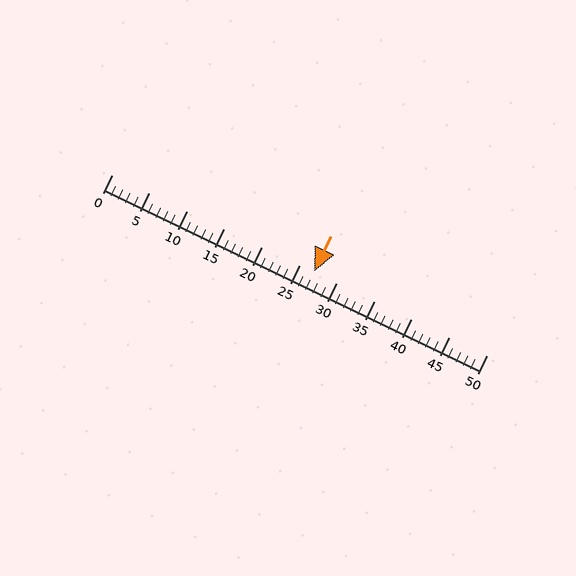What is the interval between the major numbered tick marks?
The major tick marks are spaced 5 units apart.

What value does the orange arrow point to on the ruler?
The orange arrow points to approximately 27.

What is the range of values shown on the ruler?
The ruler shows values from 0 to 50.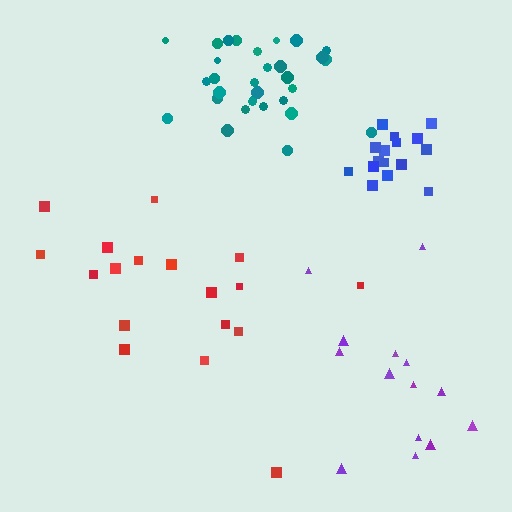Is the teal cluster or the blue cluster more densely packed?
Blue.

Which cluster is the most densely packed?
Blue.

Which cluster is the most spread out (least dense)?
Purple.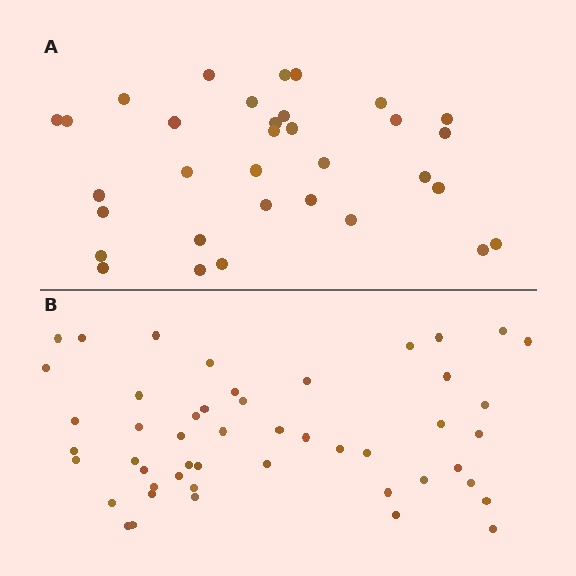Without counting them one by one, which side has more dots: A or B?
Region B (the bottom region) has more dots.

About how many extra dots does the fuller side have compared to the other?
Region B has approximately 15 more dots than region A.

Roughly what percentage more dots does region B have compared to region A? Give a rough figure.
About 50% more.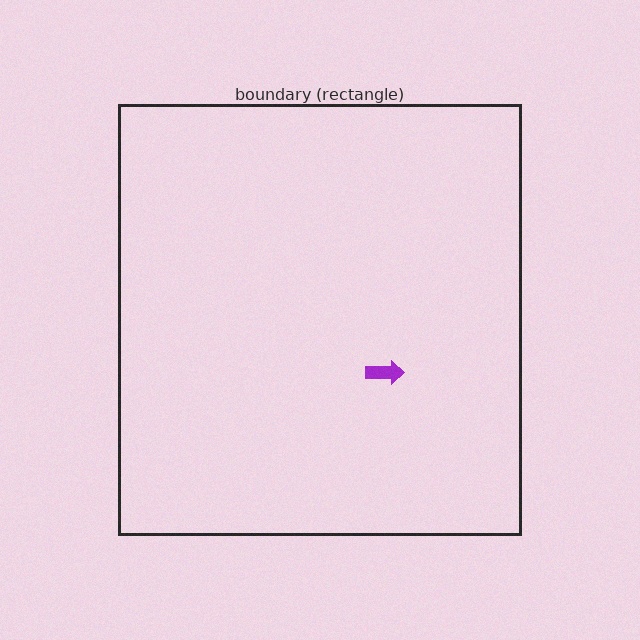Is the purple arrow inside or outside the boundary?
Inside.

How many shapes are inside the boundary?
1 inside, 0 outside.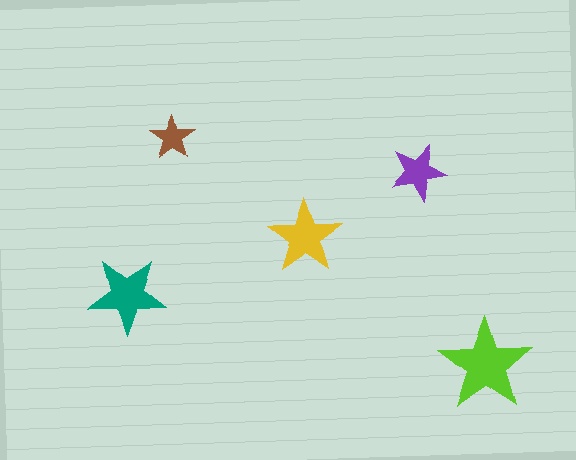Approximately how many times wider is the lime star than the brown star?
About 2 times wider.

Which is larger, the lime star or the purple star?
The lime one.